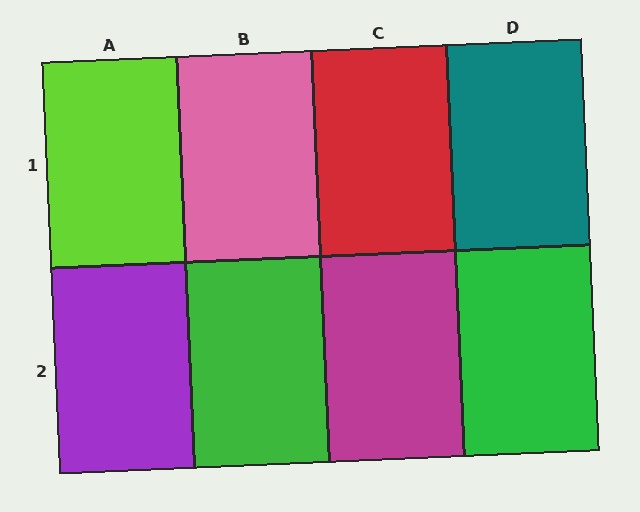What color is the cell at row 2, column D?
Green.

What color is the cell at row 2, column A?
Purple.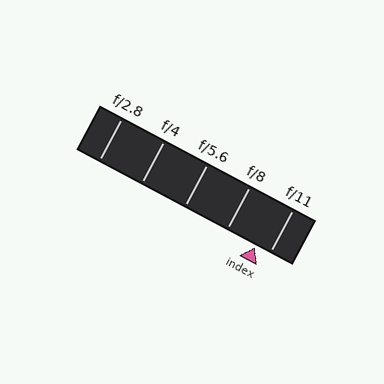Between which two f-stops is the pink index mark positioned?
The index mark is between f/8 and f/11.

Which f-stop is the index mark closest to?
The index mark is closest to f/11.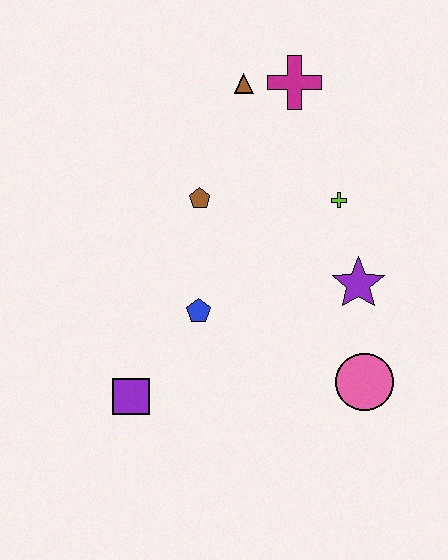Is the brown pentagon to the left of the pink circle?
Yes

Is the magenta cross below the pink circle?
No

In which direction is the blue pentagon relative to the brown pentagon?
The blue pentagon is below the brown pentagon.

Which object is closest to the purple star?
The lime cross is closest to the purple star.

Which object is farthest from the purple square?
The magenta cross is farthest from the purple square.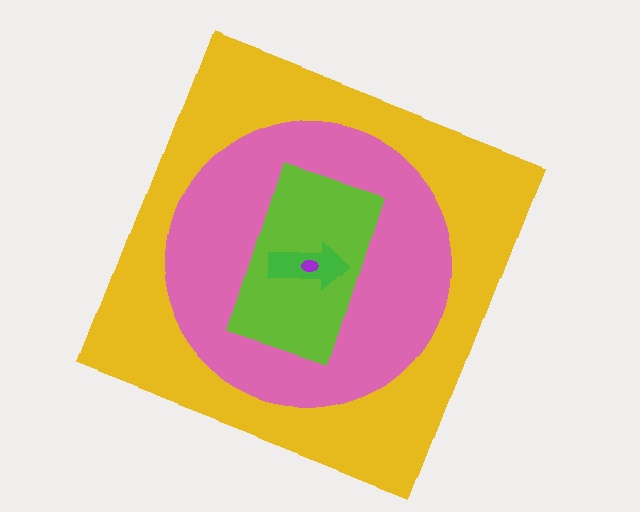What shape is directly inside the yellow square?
The pink circle.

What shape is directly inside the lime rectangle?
The green arrow.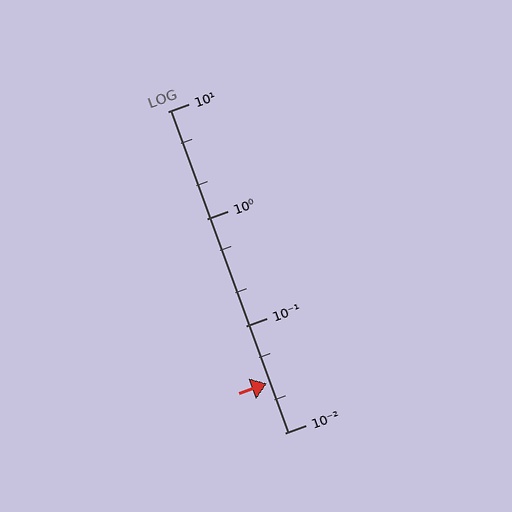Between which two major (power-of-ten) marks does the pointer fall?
The pointer is between 0.01 and 0.1.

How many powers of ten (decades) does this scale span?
The scale spans 3 decades, from 0.01 to 10.